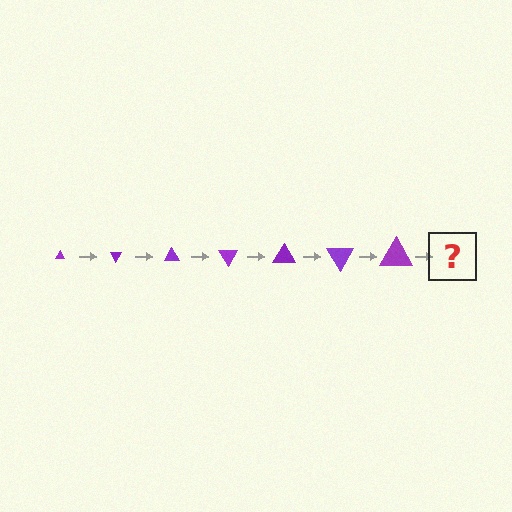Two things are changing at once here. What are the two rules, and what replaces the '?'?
The two rules are that the triangle grows larger each step and it rotates 60 degrees each step. The '?' should be a triangle, larger than the previous one and rotated 420 degrees from the start.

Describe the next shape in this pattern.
It should be a triangle, larger than the previous one and rotated 420 degrees from the start.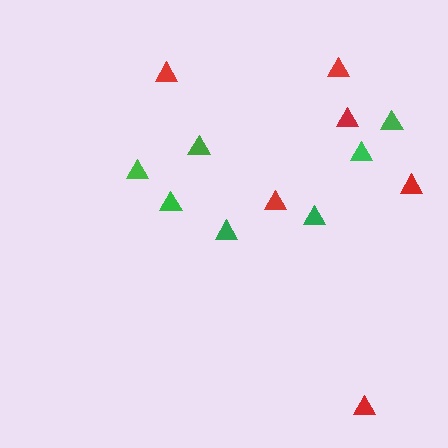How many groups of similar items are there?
There are 2 groups: one group of red triangles (6) and one group of green triangles (7).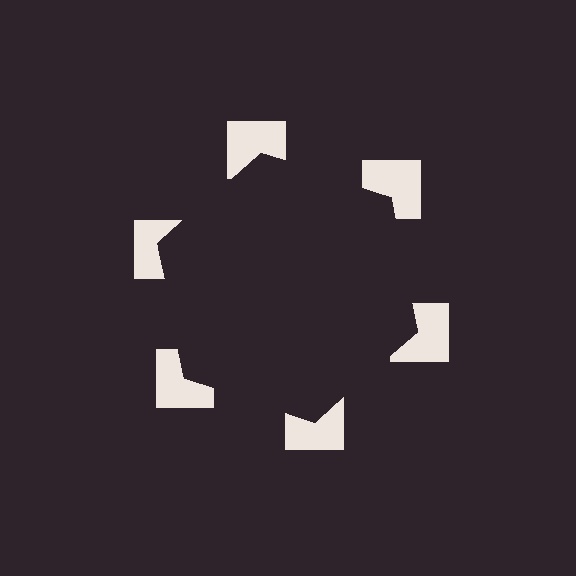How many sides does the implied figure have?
6 sides.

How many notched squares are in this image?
There are 6 — one at each vertex of the illusory hexagon.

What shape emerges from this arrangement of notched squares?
An illusory hexagon — its edges are inferred from the aligned wedge cuts in the notched squares, not physically drawn.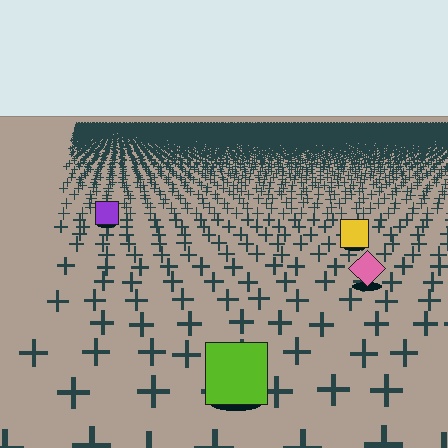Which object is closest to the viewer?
The lime square is closest. The texture marks near it are larger and more spread out.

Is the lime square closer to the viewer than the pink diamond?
Yes. The lime square is closer — you can tell from the texture gradient: the ground texture is coarser near it.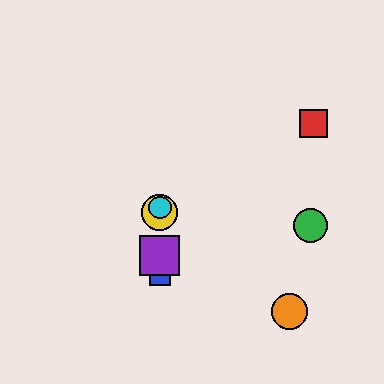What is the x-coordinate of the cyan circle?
The cyan circle is at x≈160.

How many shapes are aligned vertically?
4 shapes (the blue square, the yellow circle, the purple square, the cyan circle) are aligned vertically.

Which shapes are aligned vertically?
The blue square, the yellow circle, the purple square, the cyan circle are aligned vertically.